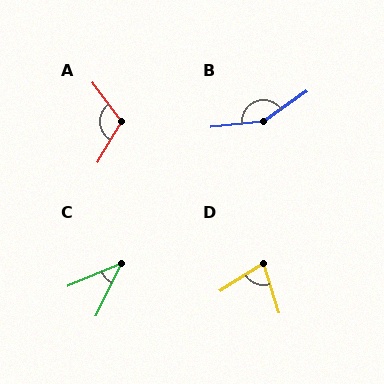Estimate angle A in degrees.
Approximately 113 degrees.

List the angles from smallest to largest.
C (41°), D (74°), A (113°), B (150°).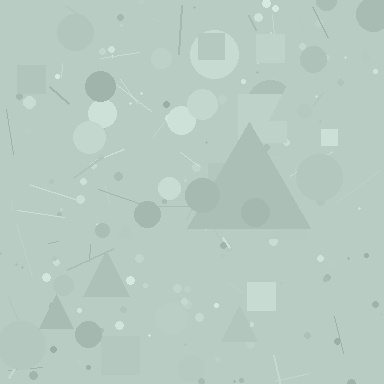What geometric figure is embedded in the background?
A triangle is embedded in the background.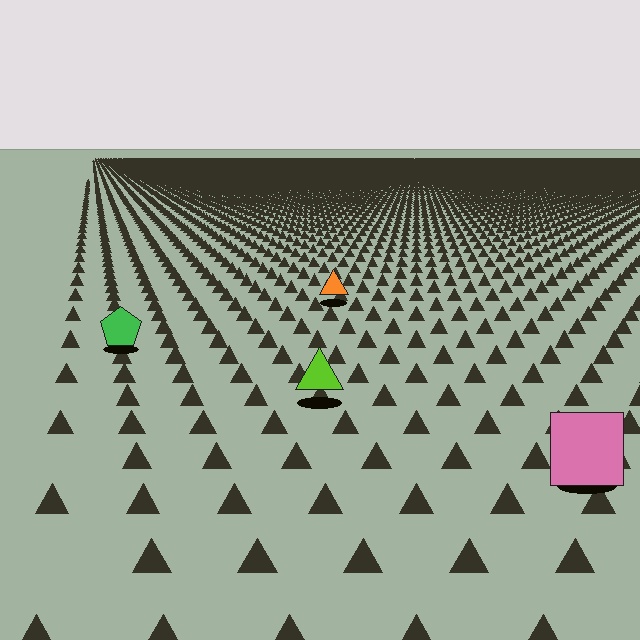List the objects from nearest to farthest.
From nearest to farthest: the pink square, the lime triangle, the green pentagon, the orange triangle.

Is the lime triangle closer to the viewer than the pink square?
No. The pink square is closer — you can tell from the texture gradient: the ground texture is coarser near it.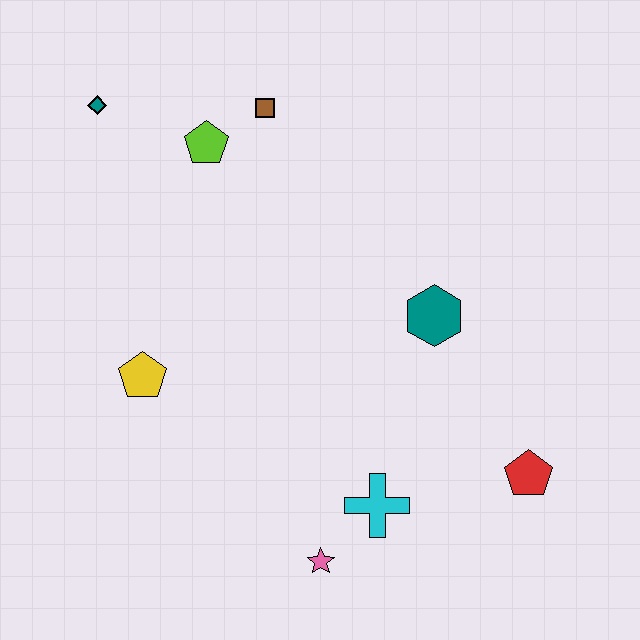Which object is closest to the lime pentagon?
The brown square is closest to the lime pentagon.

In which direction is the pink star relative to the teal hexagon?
The pink star is below the teal hexagon.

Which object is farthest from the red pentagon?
The teal diamond is farthest from the red pentagon.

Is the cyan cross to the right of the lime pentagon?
Yes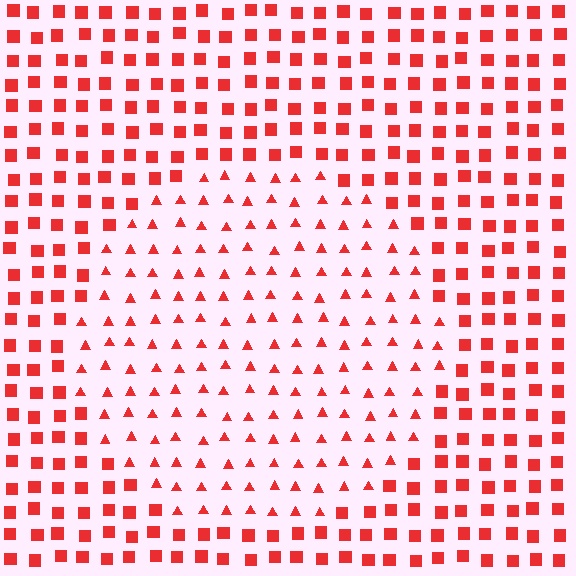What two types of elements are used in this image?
The image uses triangles inside the circle region and squares outside it.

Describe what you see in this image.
The image is filled with small red elements arranged in a uniform grid. A circle-shaped region contains triangles, while the surrounding area contains squares. The boundary is defined purely by the change in element shape.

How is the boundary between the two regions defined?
The boundary is defined by a change in element shape: triangles inside vs. squares outside. All elements share the same color and spacing.